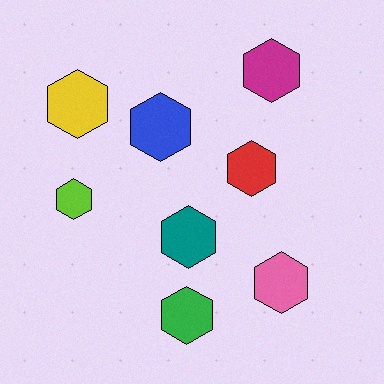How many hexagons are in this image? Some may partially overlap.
There are 8 hexagons.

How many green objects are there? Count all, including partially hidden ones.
There is 1 green object.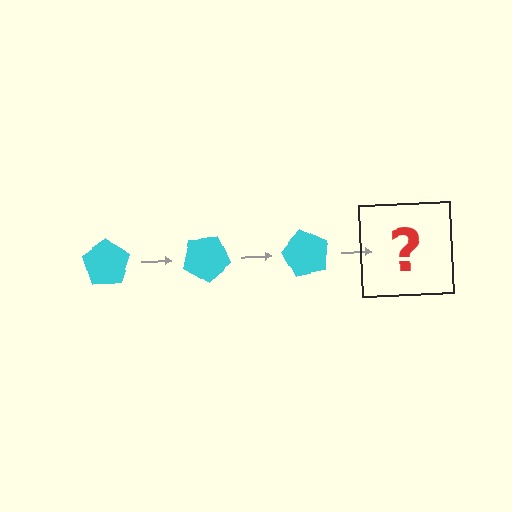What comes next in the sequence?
The next element should be a cyan pentagon rotated 90 degrees.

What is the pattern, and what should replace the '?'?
The pattern is that the pentagon rotates 30 degrees each step. The '?' should be a cyan pentagon rotated 90 degrees.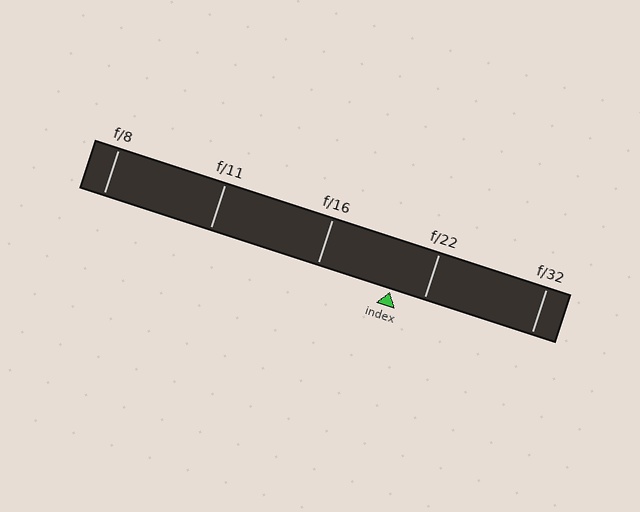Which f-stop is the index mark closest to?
The index mark is closest to f/22.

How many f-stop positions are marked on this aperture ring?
There are 5 f-stop positions marked.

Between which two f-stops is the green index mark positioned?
The index mark is between f/16 and f/22.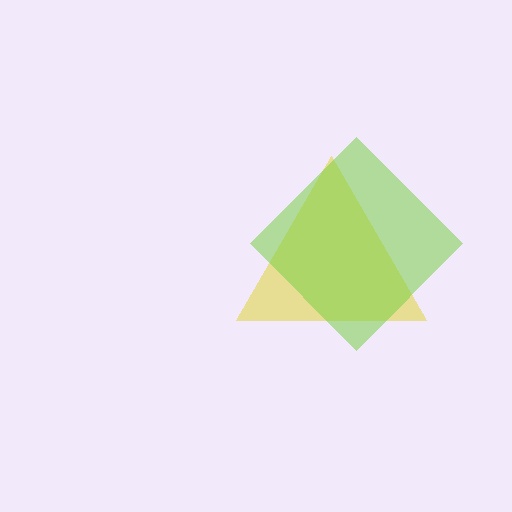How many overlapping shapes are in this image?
There are 2 overlapping shapes in the image.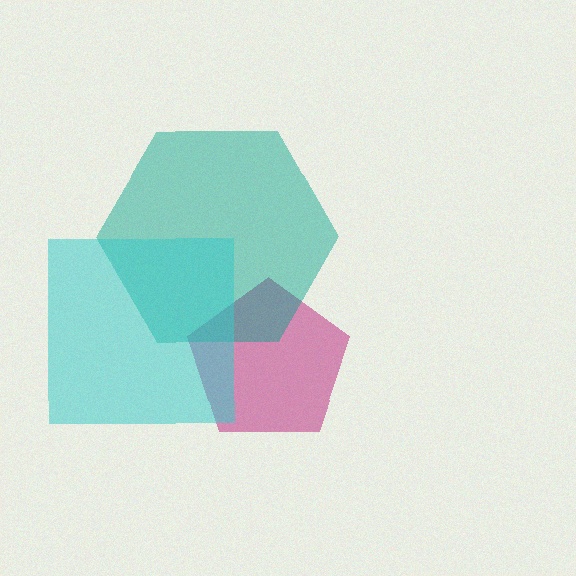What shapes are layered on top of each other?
The layered shapes are: a magenta pentagon, a teal hexagon, a cyan square.